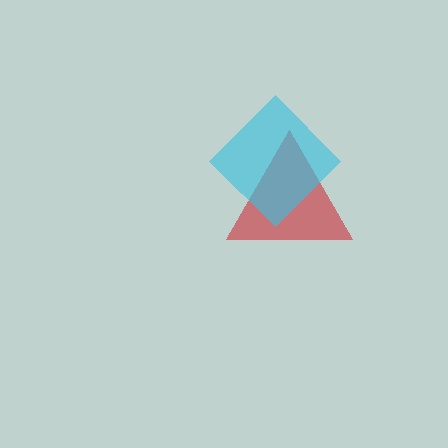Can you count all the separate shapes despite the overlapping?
Yes, there are 2 separate shapes.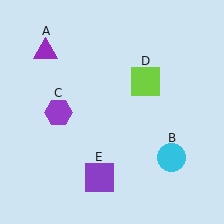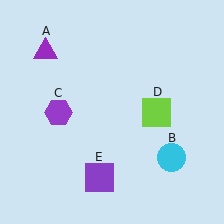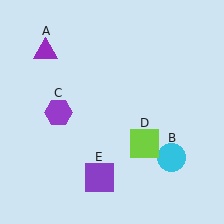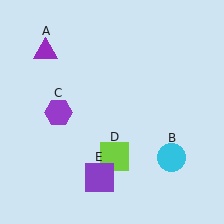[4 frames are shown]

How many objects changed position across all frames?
1 object changed position: lime square (object D).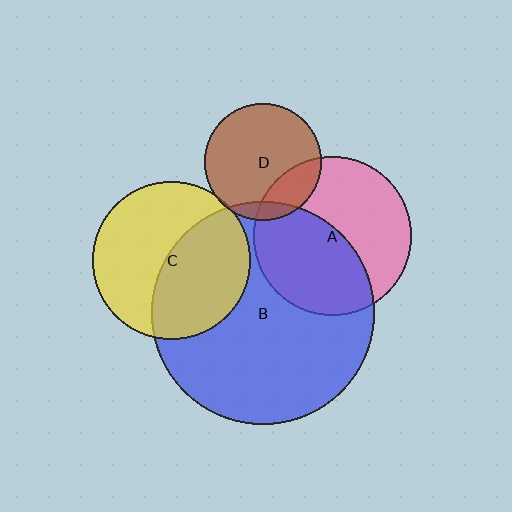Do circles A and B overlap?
Yes.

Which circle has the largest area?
Circle B (blue).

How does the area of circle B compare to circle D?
Approximately 3.6 times.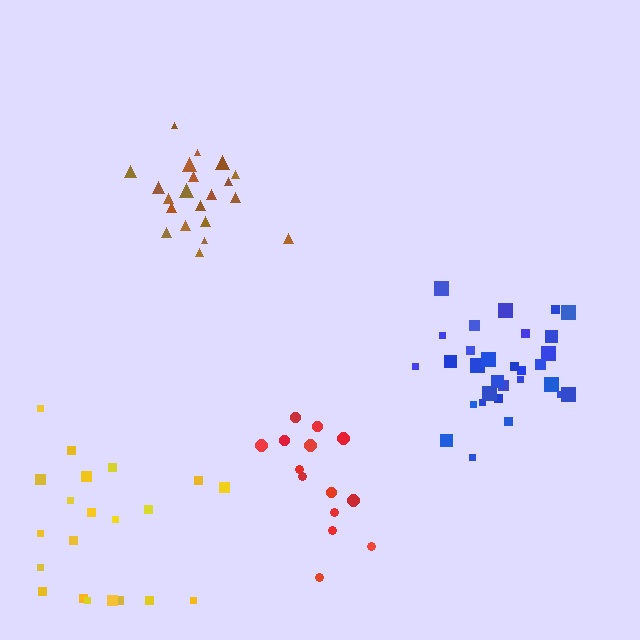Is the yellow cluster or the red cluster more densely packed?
Red.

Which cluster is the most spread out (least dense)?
Yellow.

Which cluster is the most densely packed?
Blue.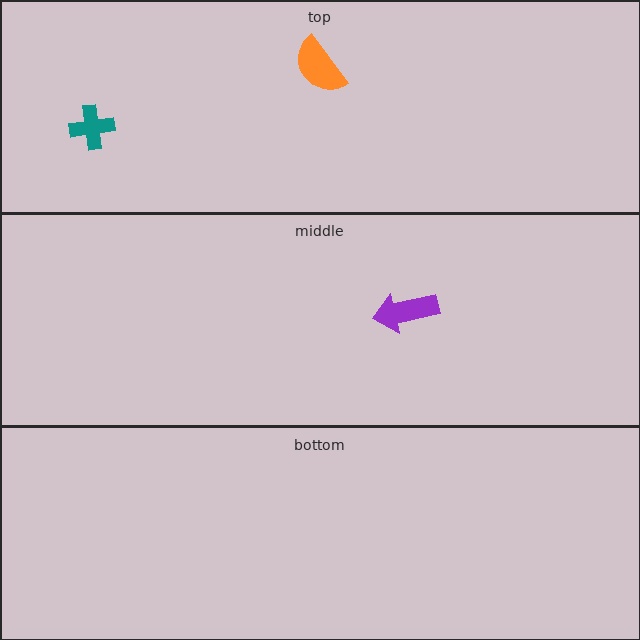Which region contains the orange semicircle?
The top region.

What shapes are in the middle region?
The purple arrow.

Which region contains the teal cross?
The top region.